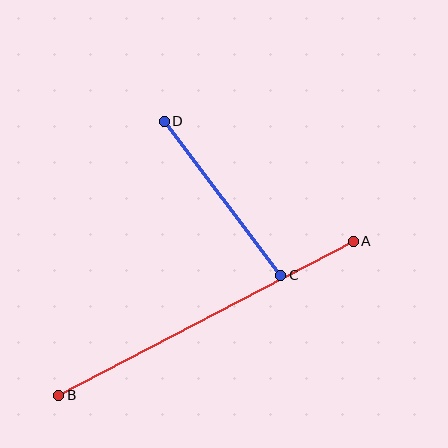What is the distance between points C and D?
The distance is approximately 193 pixels.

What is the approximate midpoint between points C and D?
The midpoint is at approximately (223, 198) pixels.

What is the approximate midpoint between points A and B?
The midpoint is at approximately (206, 318) pixels.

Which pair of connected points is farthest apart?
Points A and B are farthest apart.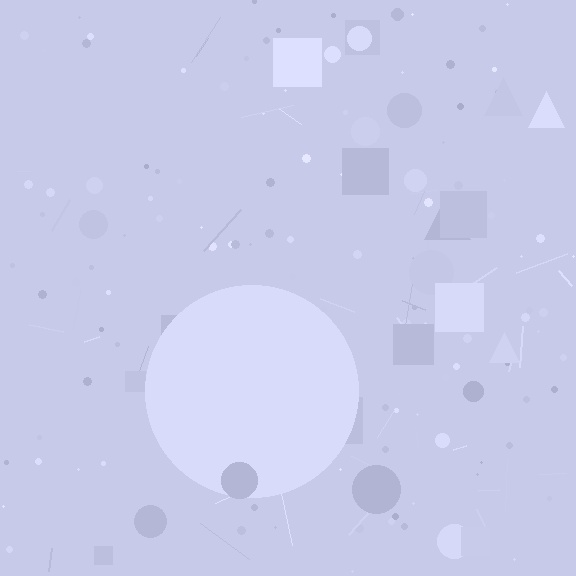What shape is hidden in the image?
A circle is hidden in the image.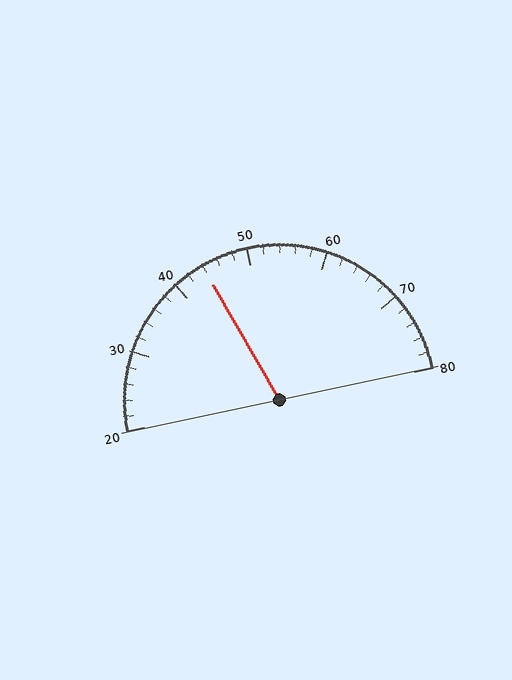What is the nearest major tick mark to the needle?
The nearest major tick mark is 40.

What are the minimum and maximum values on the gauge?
The gauge ranges from 20 to 80.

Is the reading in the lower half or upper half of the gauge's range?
The reading is in the lower half of the range (20 to 80).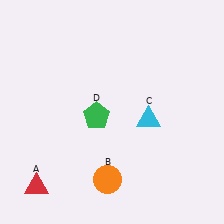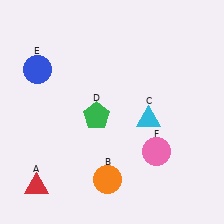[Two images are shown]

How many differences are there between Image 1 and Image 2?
There are 2 differences between the two images.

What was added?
A blue circle (E), a pink circle (F) were added in Image 2.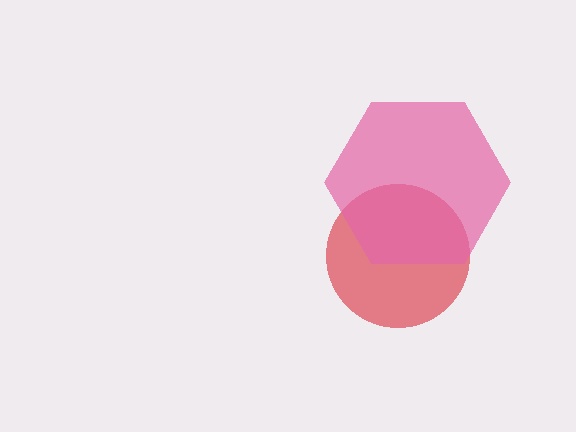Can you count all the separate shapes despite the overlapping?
Yes, there are 2 separate shapes.